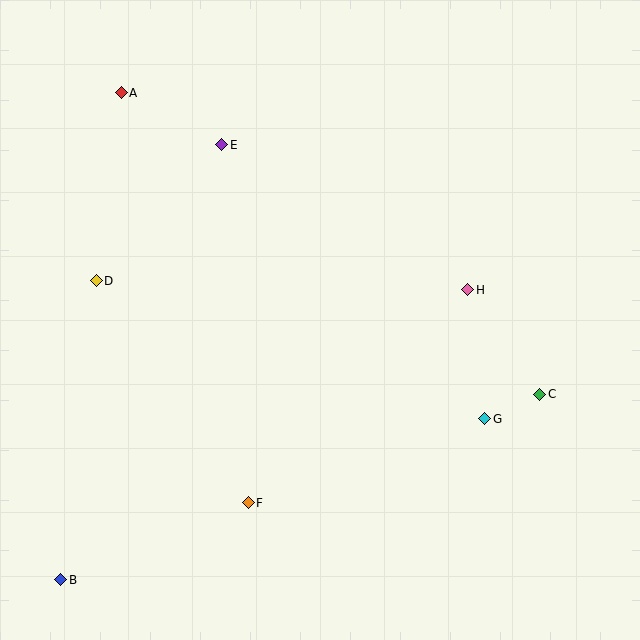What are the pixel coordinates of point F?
Point F is at (248, 503).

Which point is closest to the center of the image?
Point H at (468, 290) is closest to the center.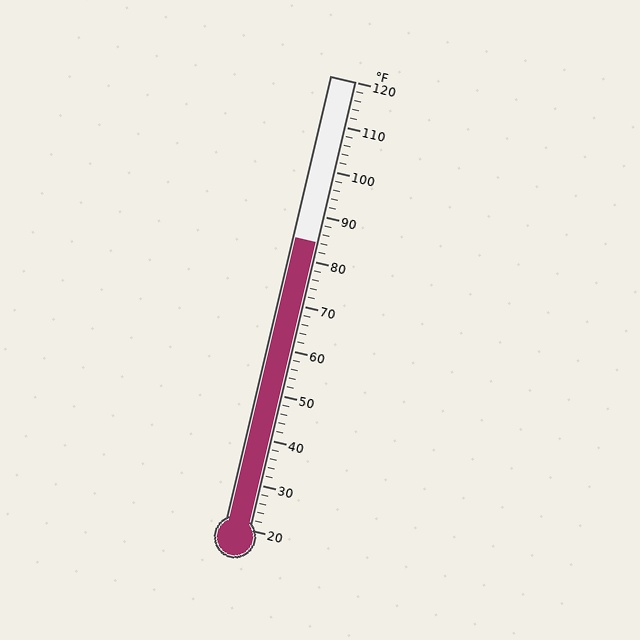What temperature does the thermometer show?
The thermometer shows approximately 84°F.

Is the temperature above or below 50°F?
The temperature is above 50°F.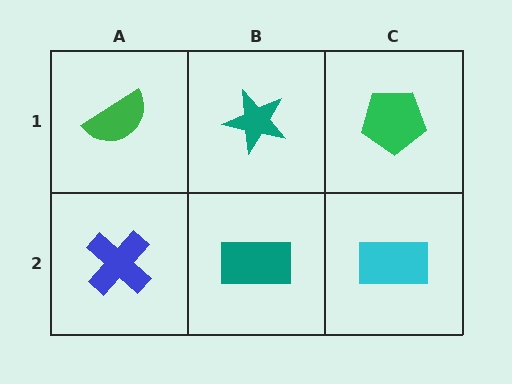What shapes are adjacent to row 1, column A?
A blue cross (row 2, column A), a teal star (row 1, column B).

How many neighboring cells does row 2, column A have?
2.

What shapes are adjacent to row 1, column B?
A teal rectangle (row 2, column B), a green semicircle (row 1, column A), a green pentagon (row 1, column C).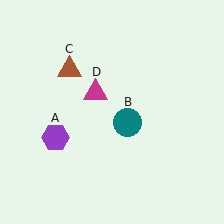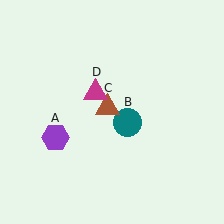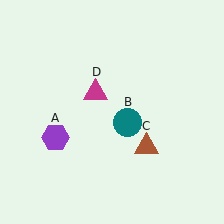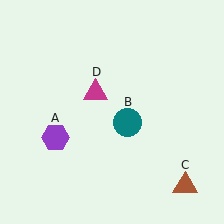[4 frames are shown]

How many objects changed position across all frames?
1 object changed position: brown triangle (object C).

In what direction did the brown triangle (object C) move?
The brown triangle (object C) moved down and to the right.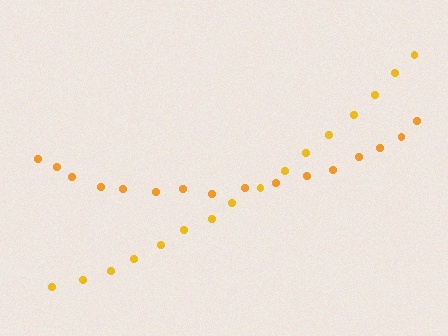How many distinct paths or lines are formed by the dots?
There are 2 distinct paths.